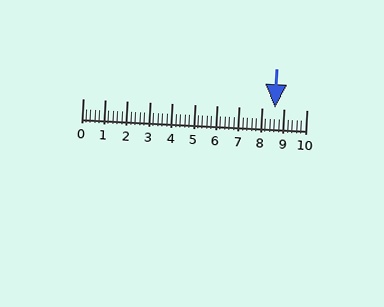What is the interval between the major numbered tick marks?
The major tick marks are spaced 1 units apart.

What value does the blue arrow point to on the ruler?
The blue arrow points to approximately 8.6.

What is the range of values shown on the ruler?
The ruler shows values from 0 to 10.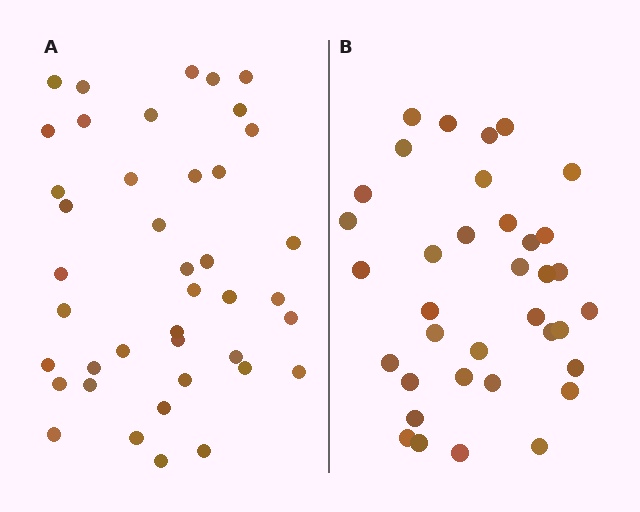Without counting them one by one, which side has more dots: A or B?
Region A (the left region) has more dots.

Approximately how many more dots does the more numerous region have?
Region A has about 5 more dots than region B.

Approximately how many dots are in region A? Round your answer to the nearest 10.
About 40 dots. (The exact count is 41, which rounds to 40.)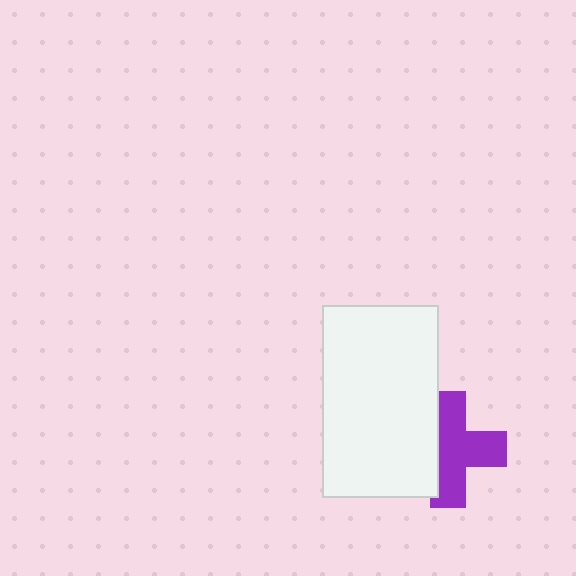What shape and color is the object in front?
The object in front is a white rectangle.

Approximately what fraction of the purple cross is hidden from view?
Roughly 35% of the purple cross is hidden behind the white rectangle.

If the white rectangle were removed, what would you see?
You would see the complete purple cross.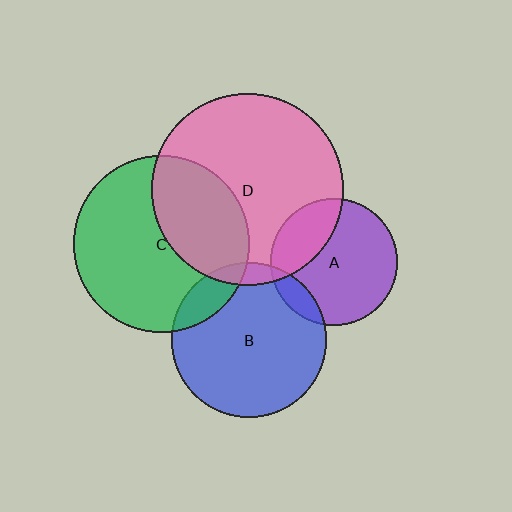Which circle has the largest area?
Circle D (pink).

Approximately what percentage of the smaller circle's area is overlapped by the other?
Approximately 30%.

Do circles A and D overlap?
Yes.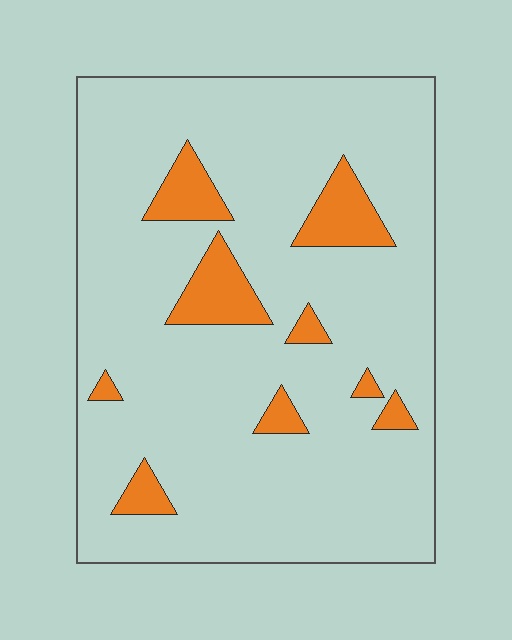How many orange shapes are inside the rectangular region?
9.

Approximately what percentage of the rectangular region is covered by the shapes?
Approximately 10%.